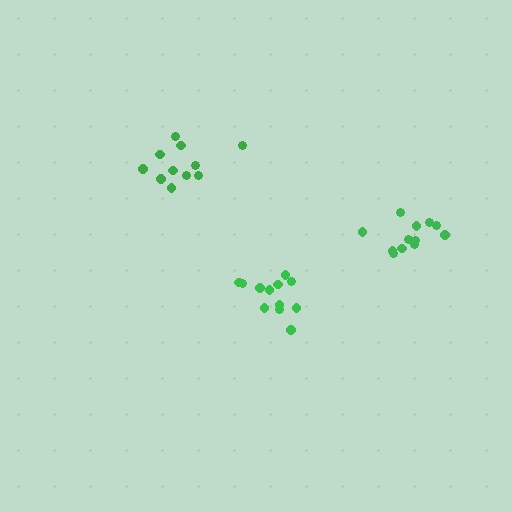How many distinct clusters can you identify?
There are 3 distinct clusters.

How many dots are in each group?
Group 1: 11 dots, Group 2: 12 dots, Group 3: 12 dots (35 total).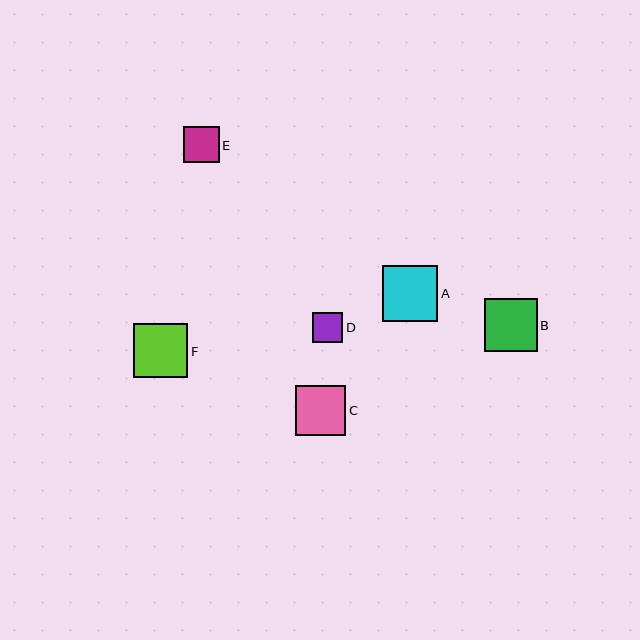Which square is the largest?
Square A is the largest with a size of approximately 55 pixels.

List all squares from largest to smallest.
From largest to smallest: A, F, B, C, E, D.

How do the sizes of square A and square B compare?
Square A and square B are approximately the same size.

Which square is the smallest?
Square D is the smallest with a size of approximately 30 pixels.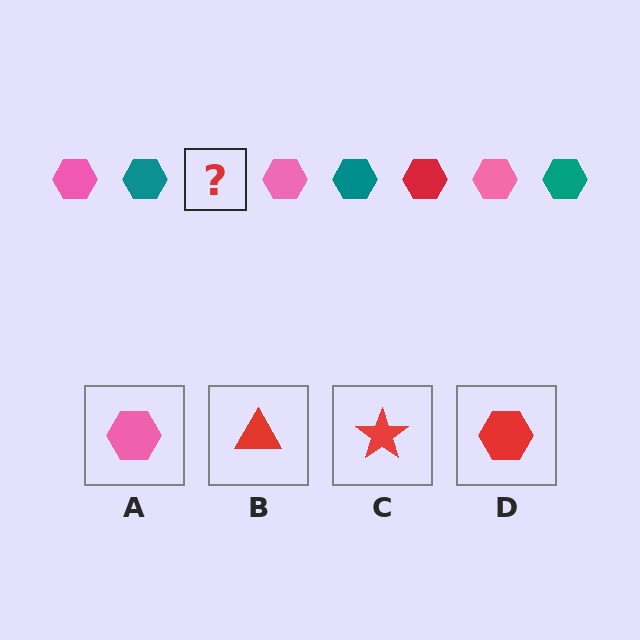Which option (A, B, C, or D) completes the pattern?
D.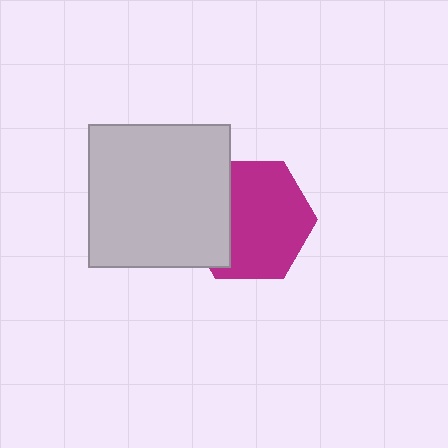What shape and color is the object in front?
The object in front is a light gray square.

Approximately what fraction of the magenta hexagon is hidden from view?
Roughly 31% of the magenta hexagon is hidden behind the light gray square.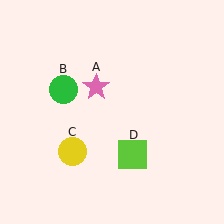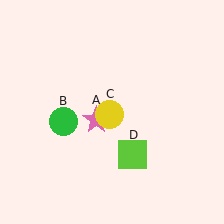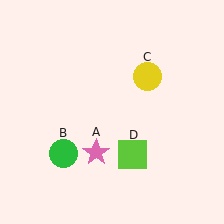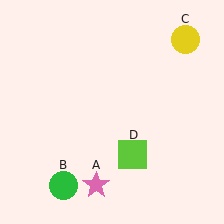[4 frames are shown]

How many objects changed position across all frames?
3 objects changed position: pink star (object A), green circle (object B), yellow circle (object C).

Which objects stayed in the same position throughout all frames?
Lime square (object D) remained stationary.